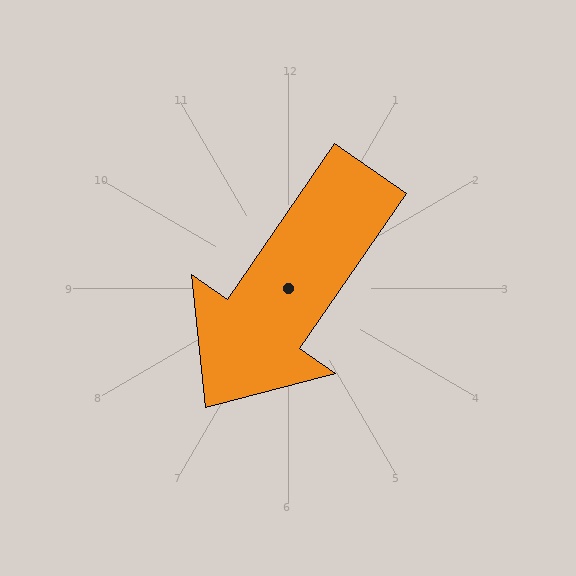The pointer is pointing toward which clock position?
Roughly 7 o'clock.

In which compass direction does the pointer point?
Southwest.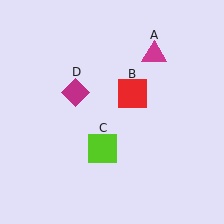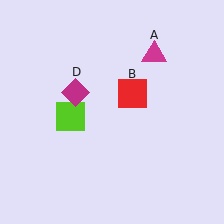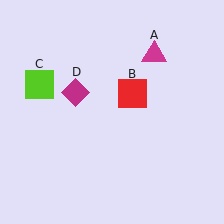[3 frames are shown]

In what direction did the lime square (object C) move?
The lime square (object C) moved up and to the left.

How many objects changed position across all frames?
1 object changed position: lime square (object C).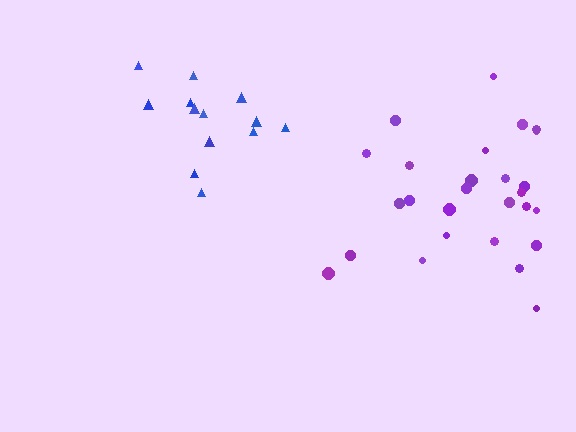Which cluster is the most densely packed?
Blue.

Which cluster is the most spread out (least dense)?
Purple.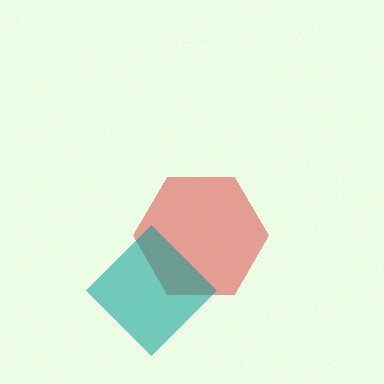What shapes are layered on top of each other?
The layered shapes are: a red hexagon, a teal diamond.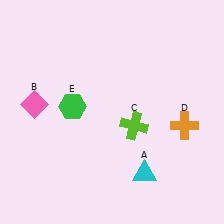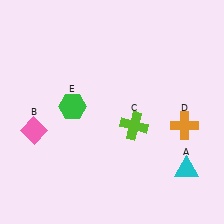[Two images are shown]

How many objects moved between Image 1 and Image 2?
2 objects moved between the two images.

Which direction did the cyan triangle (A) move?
The cyan triangle (A) moved right.